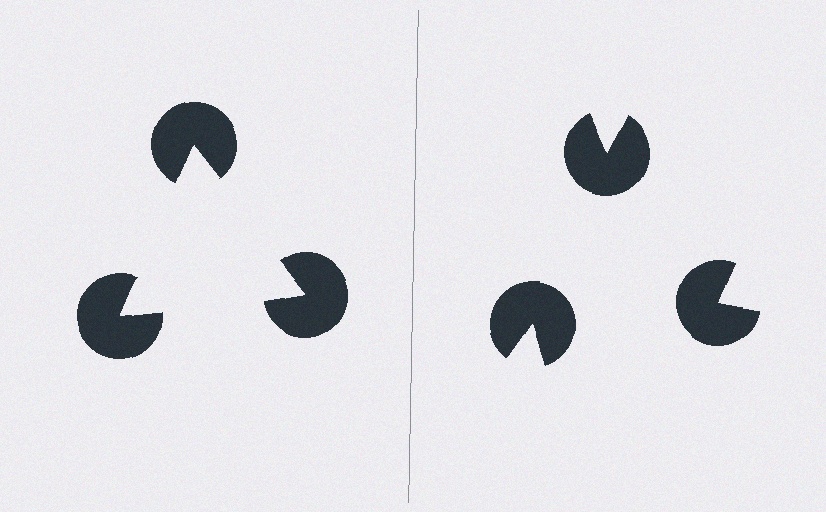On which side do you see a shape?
An illusory triangle appears on the left side. On the right side the wedge cuts are rotated, so no coherent shape forms.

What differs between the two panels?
The pac-man discs are positioned identically on both sides; only the wedge orientations differ. On the left they align to a triangle; on the right they are misaligned.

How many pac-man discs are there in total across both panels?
6 — 3 on each side.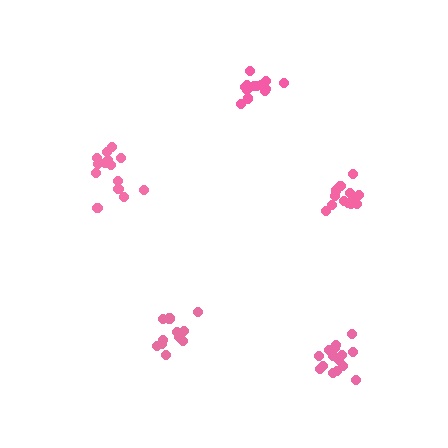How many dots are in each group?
Group 1: 13 dots, Group 2: 13 dots, Group 3: 11 dots, Group 4: 15 dots, Group 5: 14 dots (66 total).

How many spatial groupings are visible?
There are 5 spatial groupings.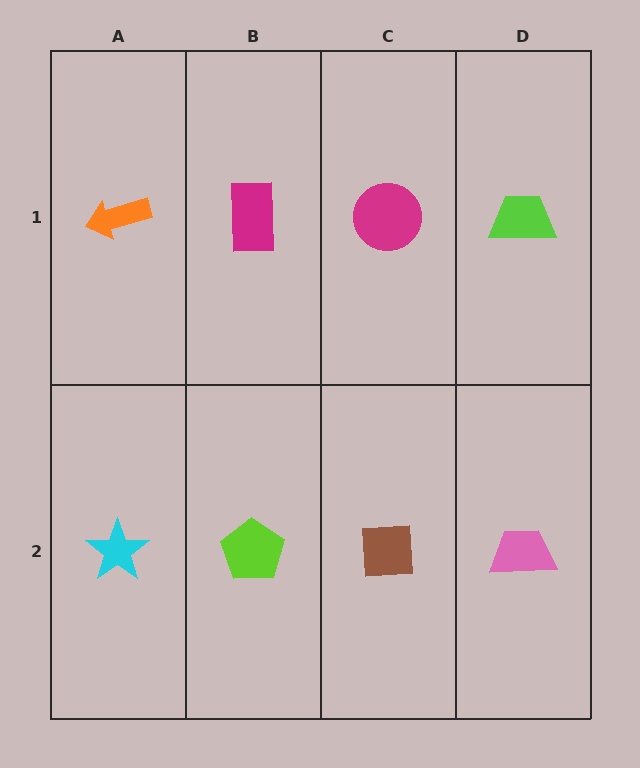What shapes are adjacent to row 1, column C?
A brown square (row 2, column C), a magenta rectangle (row 1, column B), a lime trapezoid (row 1, column D).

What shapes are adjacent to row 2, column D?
A lime trapezoid (row 1, column D), a brown square (row 2, column C).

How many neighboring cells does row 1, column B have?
3.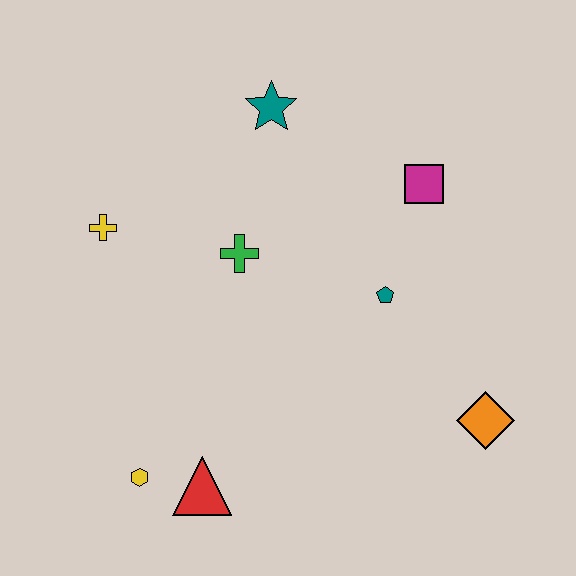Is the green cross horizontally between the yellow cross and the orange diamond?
Yes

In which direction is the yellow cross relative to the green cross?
The yellow cross is to the left of the green cross.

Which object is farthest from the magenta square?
The yellow hexagon is farthest from the magenta square.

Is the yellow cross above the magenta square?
No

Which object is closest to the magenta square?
The teal pentagon is closest to the magenta square.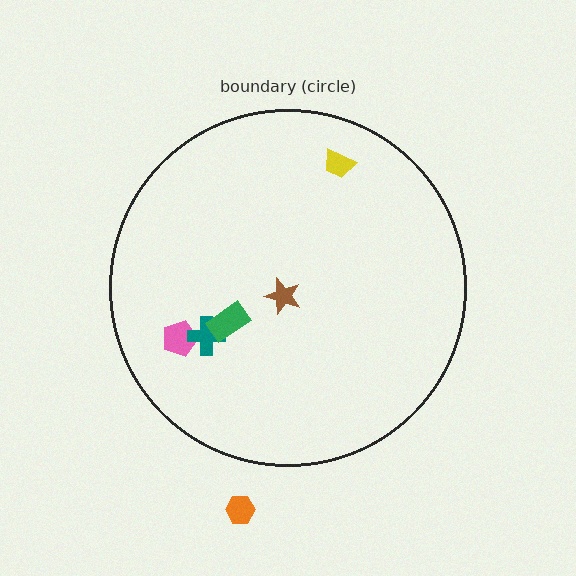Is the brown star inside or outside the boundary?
Inside.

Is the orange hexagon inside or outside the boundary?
Outside.